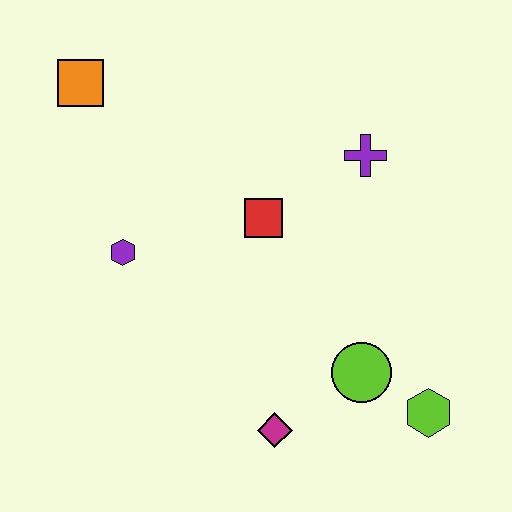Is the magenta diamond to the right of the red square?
Yes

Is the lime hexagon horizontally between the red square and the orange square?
No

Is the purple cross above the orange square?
No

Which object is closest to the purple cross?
The red square is closest to the purple cross.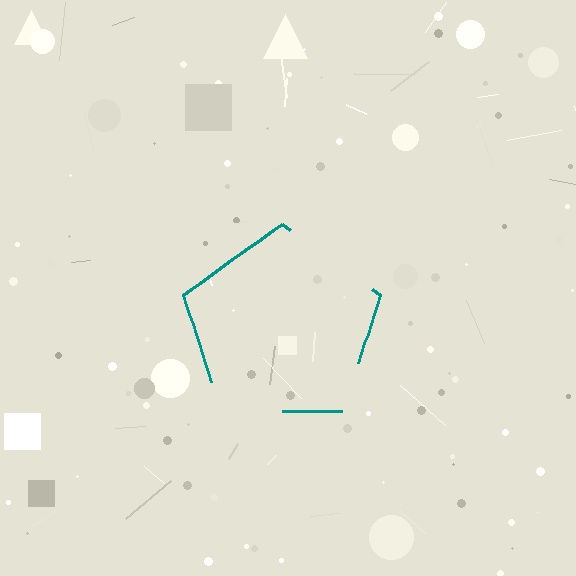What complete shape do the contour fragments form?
The contour fragments form a pentagon.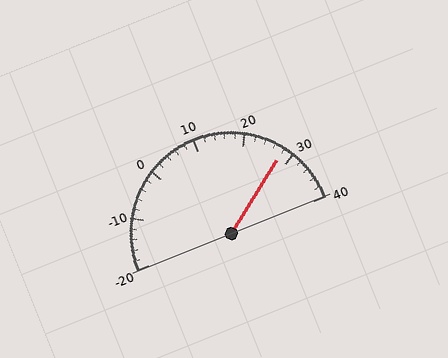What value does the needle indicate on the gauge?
The needle indicates approximately 28.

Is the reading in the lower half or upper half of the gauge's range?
The reading is in the upper half of the range (-20 to 40).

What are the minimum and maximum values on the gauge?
The gauge ranges from -20 to 40.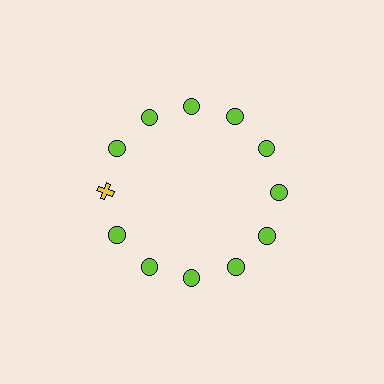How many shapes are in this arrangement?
There are 12 shapes arranged in a ring pattern.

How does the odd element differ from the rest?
It differs in both color (yellow instead of lime) and shape (cross instead of circle).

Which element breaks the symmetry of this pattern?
The yellow cross at roughly the 9 o'clock position breaks the symmetry. All other shapes are lime circles.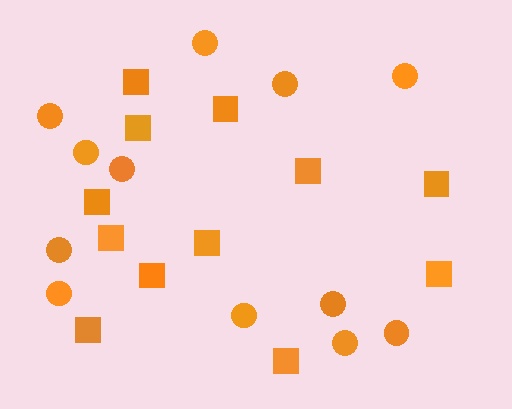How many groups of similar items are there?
There are 2 groups: one group of circles (12) and one group of squares (12).